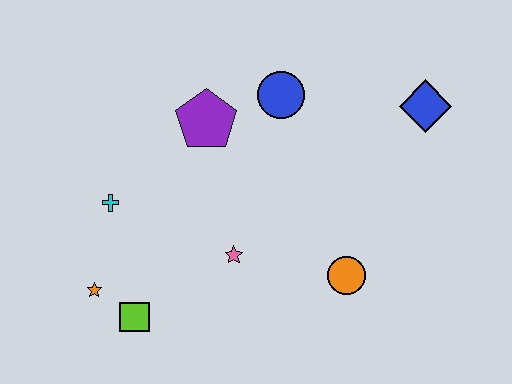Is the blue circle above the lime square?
Yes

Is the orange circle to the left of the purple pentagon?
No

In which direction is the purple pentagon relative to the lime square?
The purple pentagon is above the lime square.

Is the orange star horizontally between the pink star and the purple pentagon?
No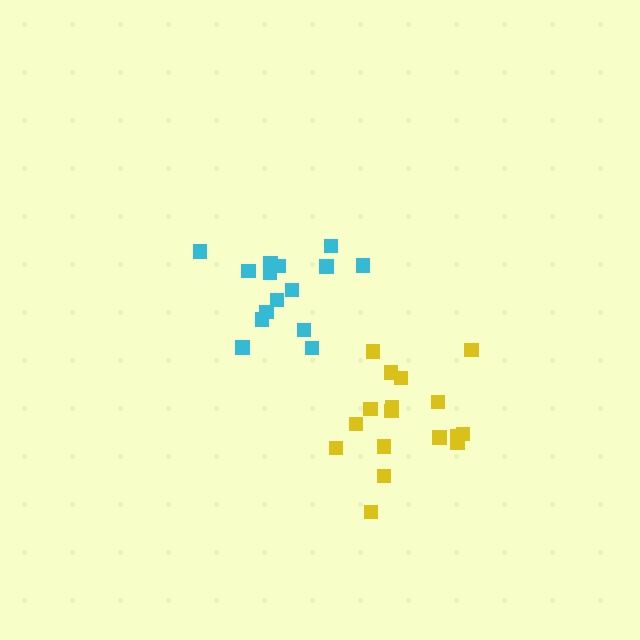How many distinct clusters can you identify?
There are 2 distinct clusters.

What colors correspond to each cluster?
The clusters are colored: yellow, cyan.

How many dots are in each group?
Group 1: 17 dots, Group 2: 15 dots (32 total).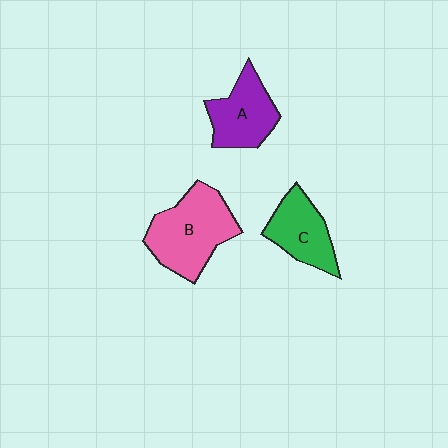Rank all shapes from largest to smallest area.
From largest to smallest: B (pink), A (purple), C (green).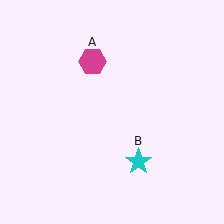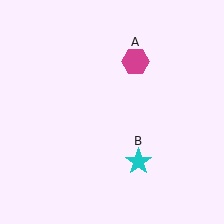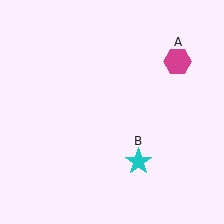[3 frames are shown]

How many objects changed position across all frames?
1 object changed position: magenta hexagon (object A).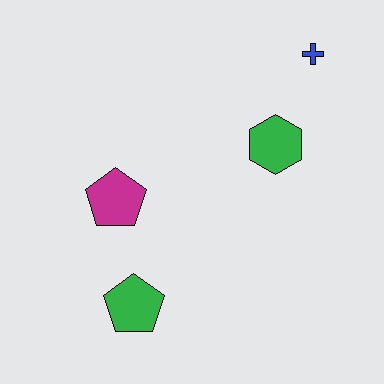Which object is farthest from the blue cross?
The green pentagon is farthest from the blue cross.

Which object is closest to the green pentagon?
The magenta pentagon is closest to the green pentagon.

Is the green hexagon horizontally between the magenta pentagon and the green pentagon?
No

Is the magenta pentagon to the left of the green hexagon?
Yes